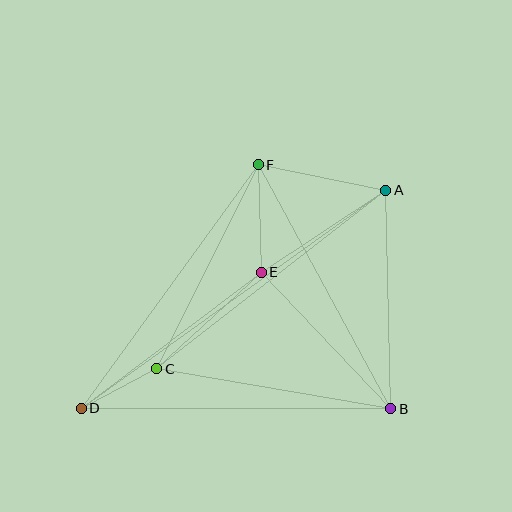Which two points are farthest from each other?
Points A and D are farthest from each other.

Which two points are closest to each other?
Points C and D are closest to each other.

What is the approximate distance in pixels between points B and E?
The distance between B and E is approximately 188 pixels.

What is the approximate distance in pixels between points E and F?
The distance between E and F is approximately 107 pixels.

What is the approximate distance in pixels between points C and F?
The distance between C and F is approximately 228 pixels.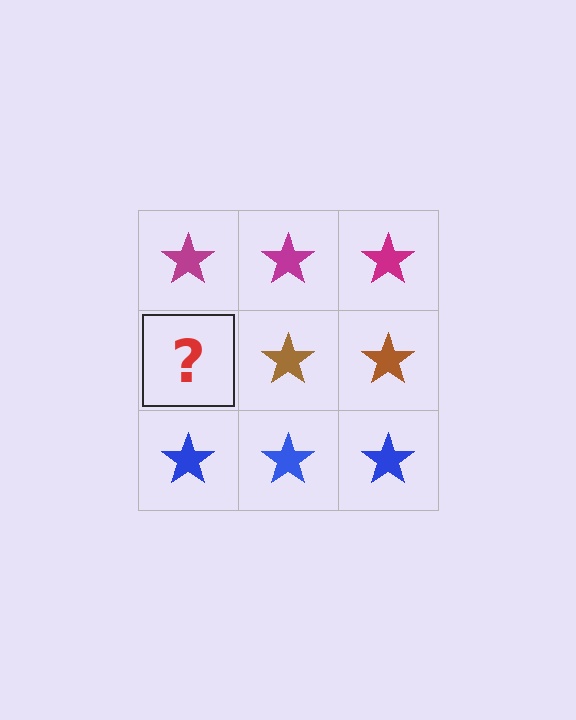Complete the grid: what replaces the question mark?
The question mark should be replaced with a brown star.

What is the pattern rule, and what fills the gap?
The rule is that each row has a consistent color. The gap should be filled with a brown star.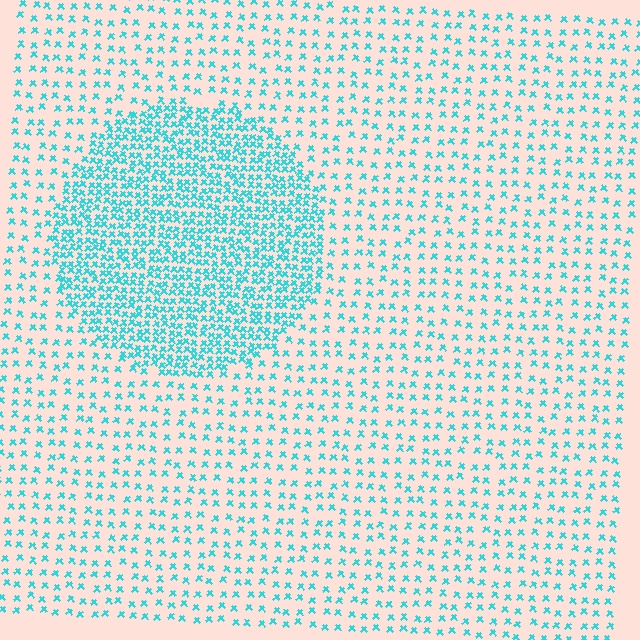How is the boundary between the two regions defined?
The boundary is defined by a change in element density (approximately 2.6x ratio). All elements are the same color, size, and shape.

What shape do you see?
I see a circle.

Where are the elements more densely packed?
The elements are more densely packed inside the circle boundary.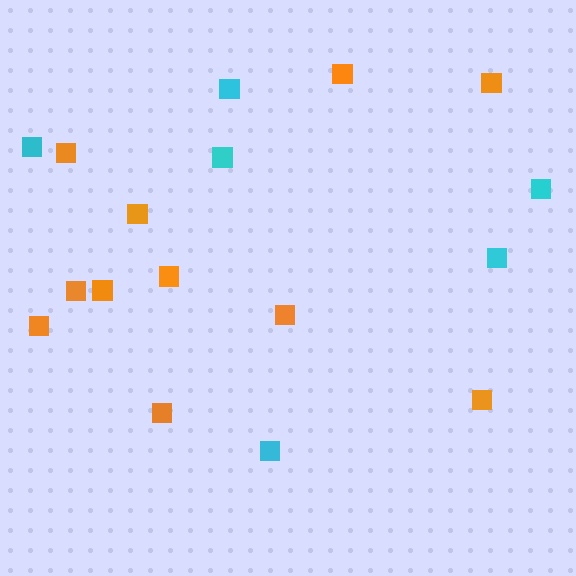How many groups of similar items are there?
There are 2 groups: one group of orange squares (11) and one group of cyan squares (6).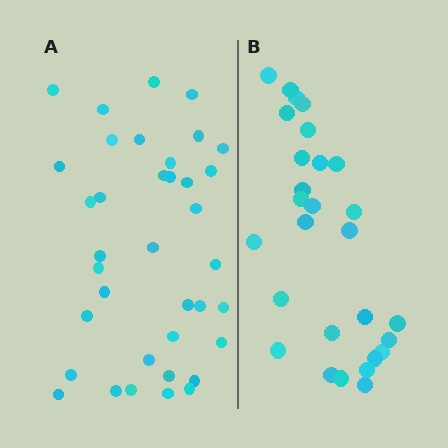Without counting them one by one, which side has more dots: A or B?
Region A (the left region) has more dots.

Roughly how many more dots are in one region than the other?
Region A has roughly 8 or so more dots than region B.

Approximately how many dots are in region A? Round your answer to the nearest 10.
About 40 dots. (The exact count is 37, which rounds to 40.)